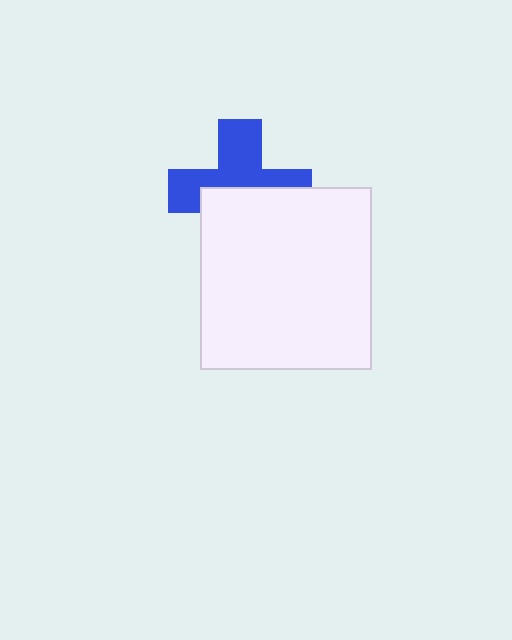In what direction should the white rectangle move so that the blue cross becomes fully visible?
The white rectangle should move down. That is the shortest direction to clear the overlap and leave the blue cross fully visible.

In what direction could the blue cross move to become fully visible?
The blue cross could move up. That would shift it out from behind the white rectangle entirely.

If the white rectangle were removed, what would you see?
You would see the complete blue cross.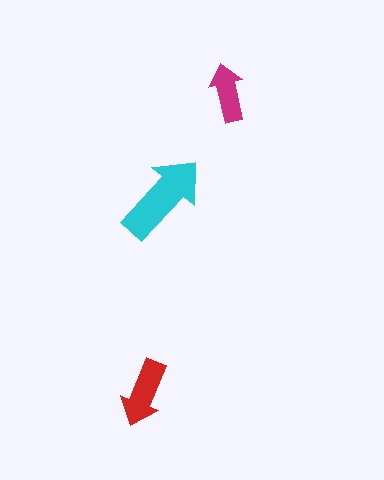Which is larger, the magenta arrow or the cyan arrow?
The cyan one.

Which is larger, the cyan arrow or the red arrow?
The cyan one.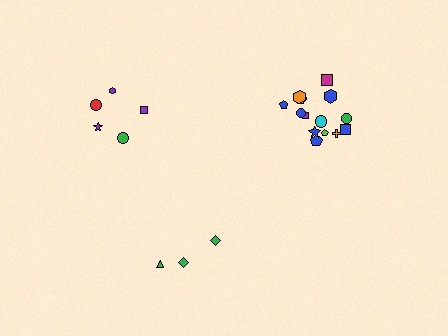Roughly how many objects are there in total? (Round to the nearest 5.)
Roughly 25 objects in total.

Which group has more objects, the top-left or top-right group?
The top-right group.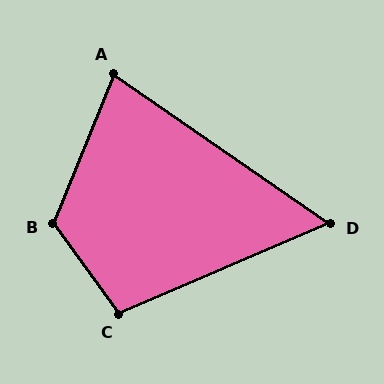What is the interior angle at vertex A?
Approximately 77 degrees (acute).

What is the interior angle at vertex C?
Approximately 103 degrees (obtuse).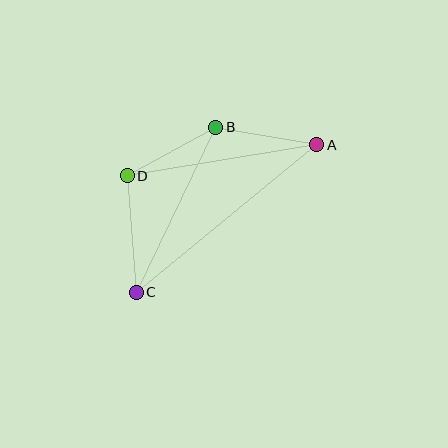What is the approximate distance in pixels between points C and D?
The distance between C and D is approximately 117 pixels.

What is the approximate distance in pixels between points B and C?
The distance between B and C is approximately 183 pixels.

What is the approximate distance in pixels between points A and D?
The distance between A and D is approximately 192 pixels.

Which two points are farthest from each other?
Points A and C are farthest from each other.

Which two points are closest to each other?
Points B and D are closest to each other.